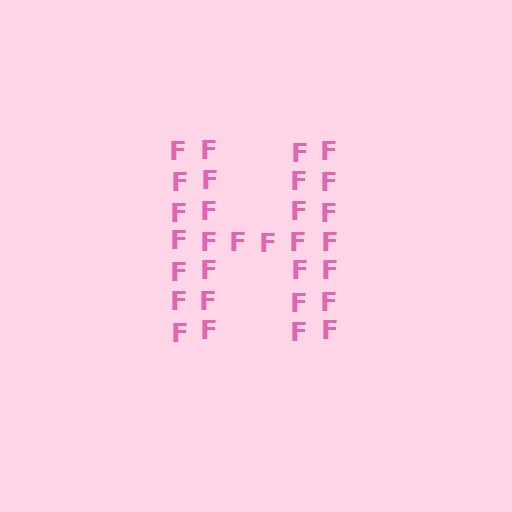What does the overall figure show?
The overall figure shows the letter H.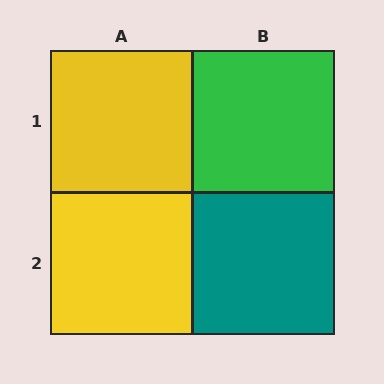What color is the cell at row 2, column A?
Yellow.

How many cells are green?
1 cell is green.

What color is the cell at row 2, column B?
Teal.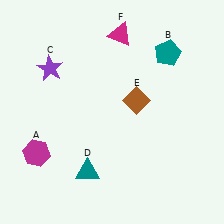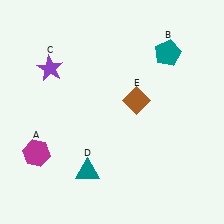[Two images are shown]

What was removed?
The magenta triangle (F) was removed in Image 2.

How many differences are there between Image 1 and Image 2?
There is 1 difference between the two images.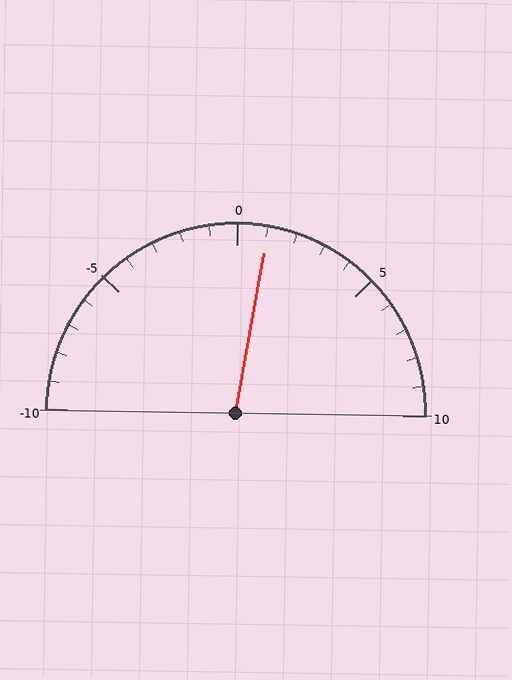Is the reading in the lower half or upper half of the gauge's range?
The reading is in the upper half of the range (-10 to 10).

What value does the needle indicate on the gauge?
The needle indicates approximately 1.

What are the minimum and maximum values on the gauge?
The gauge ranges from -10 to 10.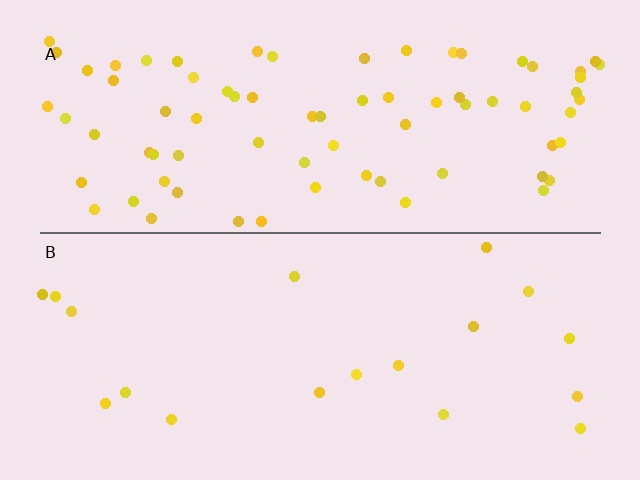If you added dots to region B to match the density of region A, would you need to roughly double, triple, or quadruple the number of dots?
Approximately quadruple.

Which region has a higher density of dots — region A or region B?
A (the top).